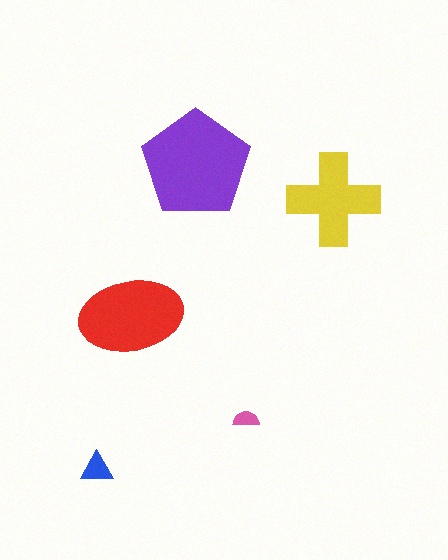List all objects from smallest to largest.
The pink semicircle, the blue triangle, the yellow cross, the red ellipse, the purple pentagon.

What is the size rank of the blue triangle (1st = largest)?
4th.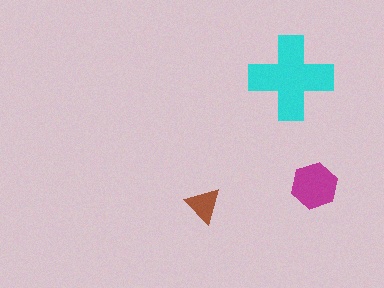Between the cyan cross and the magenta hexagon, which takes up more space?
The cyan cross.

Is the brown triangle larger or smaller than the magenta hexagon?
Smaller.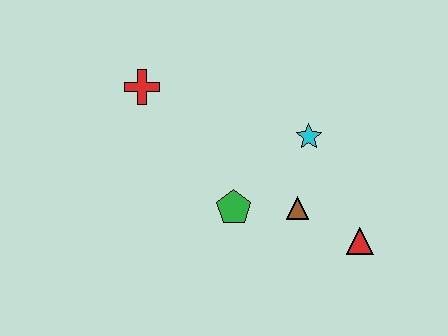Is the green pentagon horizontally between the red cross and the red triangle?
Yes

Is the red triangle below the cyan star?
Yes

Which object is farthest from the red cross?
The red triangle is farthest from the red cross.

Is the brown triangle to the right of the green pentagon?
Yes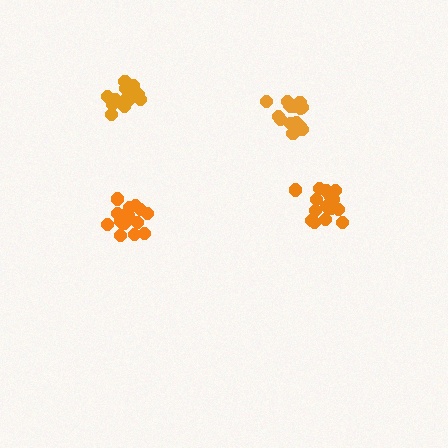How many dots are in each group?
Group 1: 18 dots, Group 2: 19 dots, Group 3: 16 dots, Group 4: 14 dots (67 total).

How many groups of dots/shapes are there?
There are 4 groups.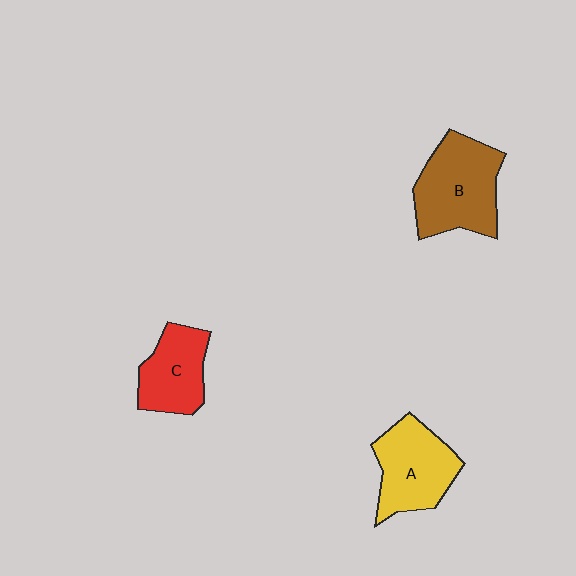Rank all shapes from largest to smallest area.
From largest to smallest: B (brown), A (yellow), C (red).